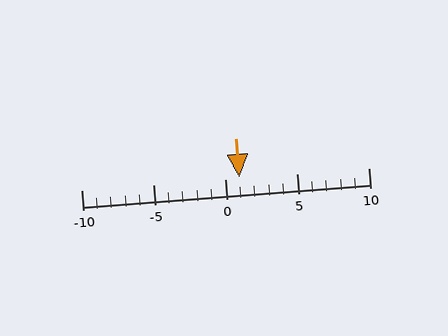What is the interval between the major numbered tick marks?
The major tick marks are spaced 5 units apart.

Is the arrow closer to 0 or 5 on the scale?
The arrow is closer to 0.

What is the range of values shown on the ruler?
The ruler shows values from -10 to 10.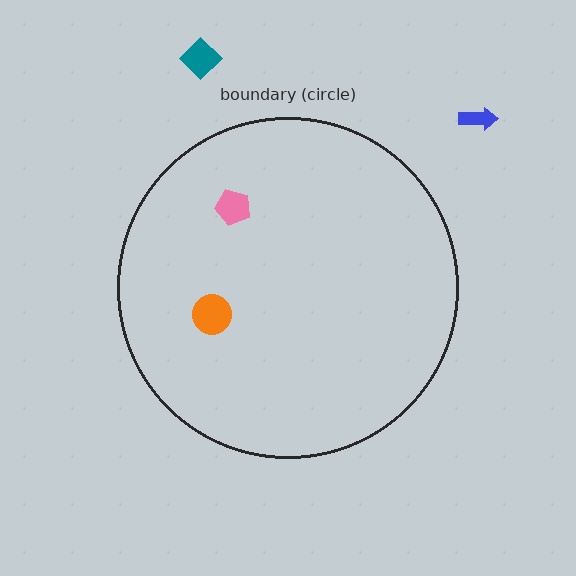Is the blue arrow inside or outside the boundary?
Outside.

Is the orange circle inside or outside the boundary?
Inside.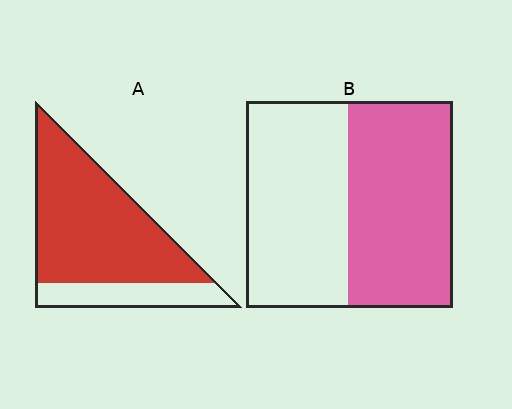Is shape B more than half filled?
Roughly half.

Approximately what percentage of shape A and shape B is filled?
A is approximately 75% and B is approximately 50%.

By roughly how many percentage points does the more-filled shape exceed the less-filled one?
By roughly 25 percentage points (A over B).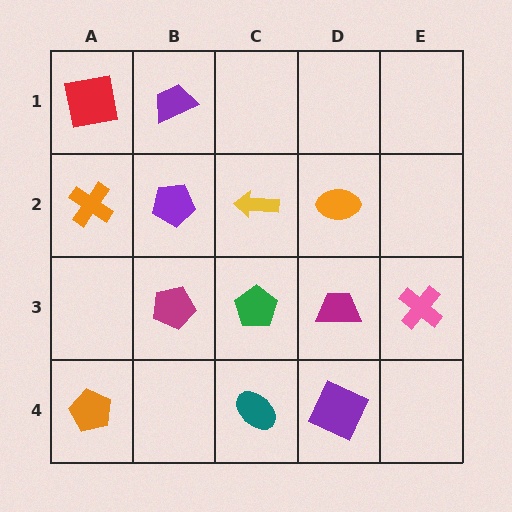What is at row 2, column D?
An orange ellipse.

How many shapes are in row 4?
3 shapes.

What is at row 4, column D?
A purple square.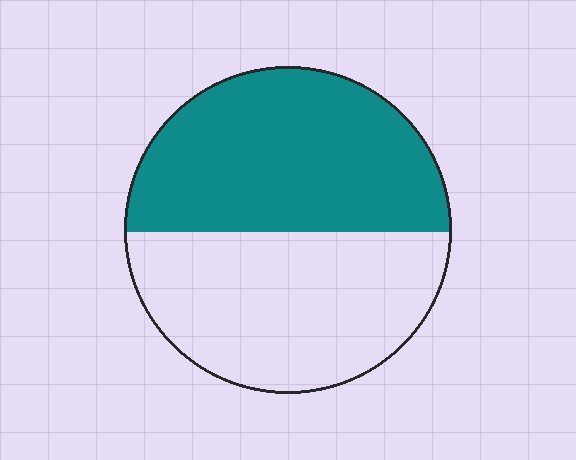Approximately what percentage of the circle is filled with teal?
Approximately 50%.